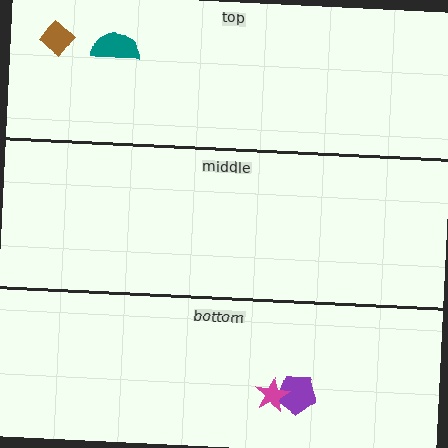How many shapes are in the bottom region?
2.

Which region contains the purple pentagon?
The bottom region.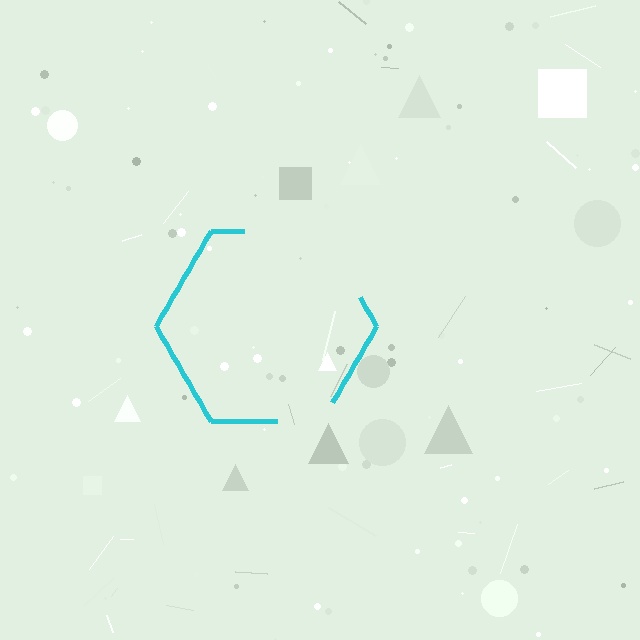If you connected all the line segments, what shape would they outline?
They would outline a hexagon.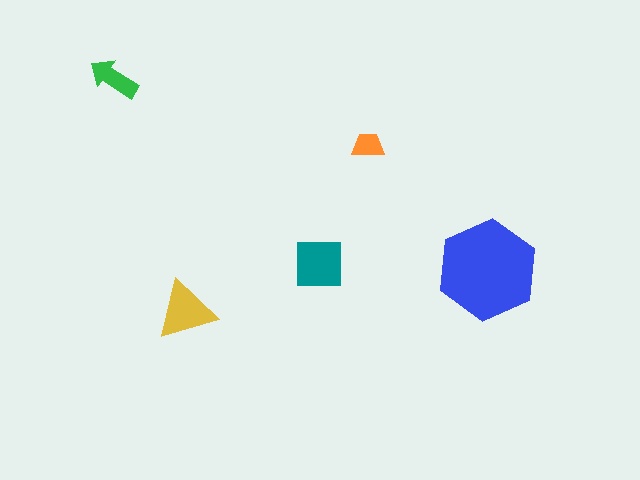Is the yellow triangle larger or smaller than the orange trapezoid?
Larger.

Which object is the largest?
The blue hexagon.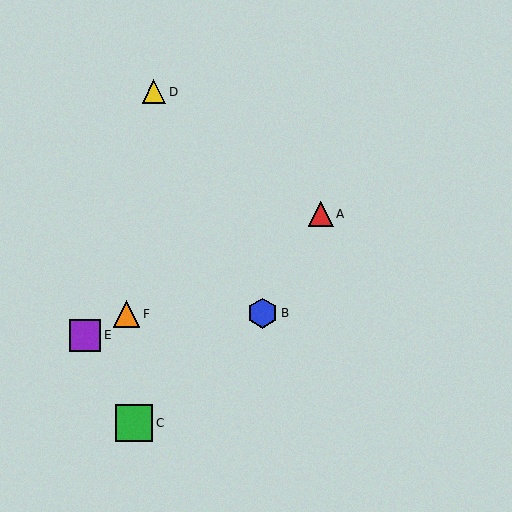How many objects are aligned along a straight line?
3 objects (A, E, F) are aligned along a straight line.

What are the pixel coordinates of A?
Object A is at (321, 214).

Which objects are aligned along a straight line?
Objects A, E, F are aligned along a straight line.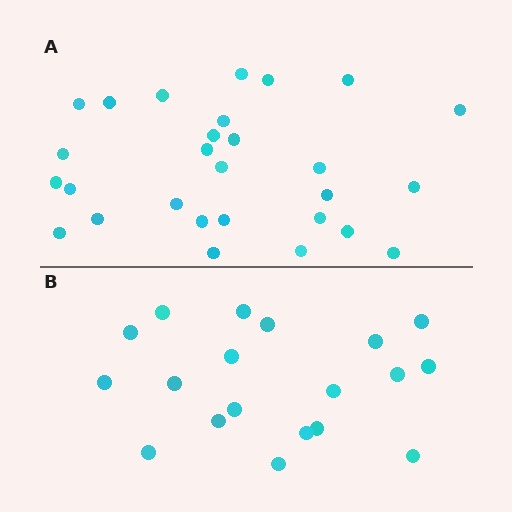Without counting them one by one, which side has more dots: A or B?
Region A (the top region) has more dots.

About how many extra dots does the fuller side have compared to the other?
Region A has roughly 8 or so more dots than region B.